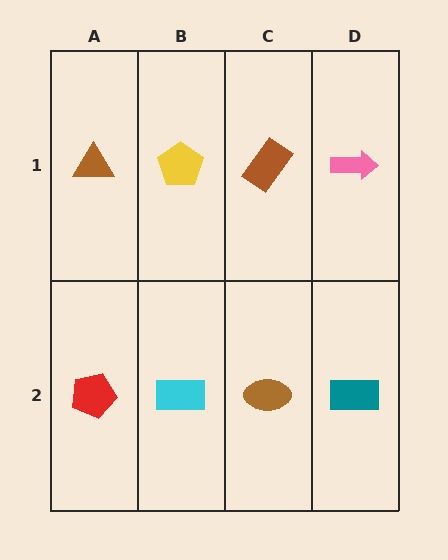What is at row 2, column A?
A red pentagon.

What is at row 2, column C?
A brown ellipse.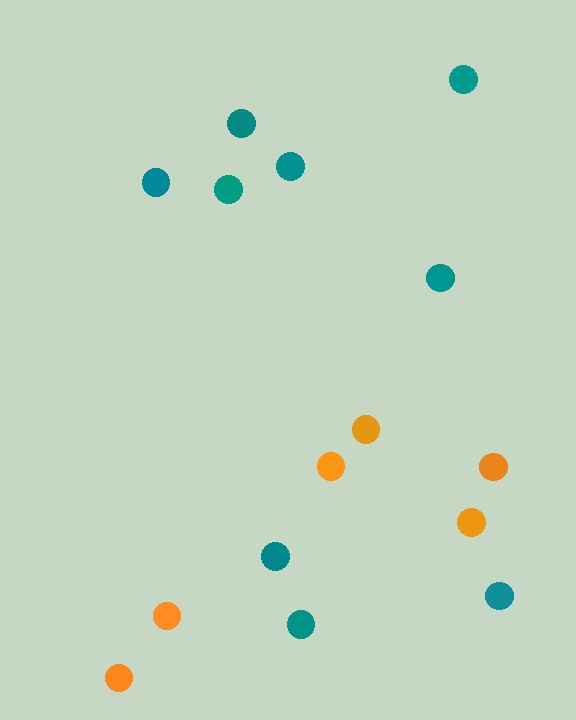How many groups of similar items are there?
There are 2 groups: one group of orange circles (6) and one group of teal circles (9).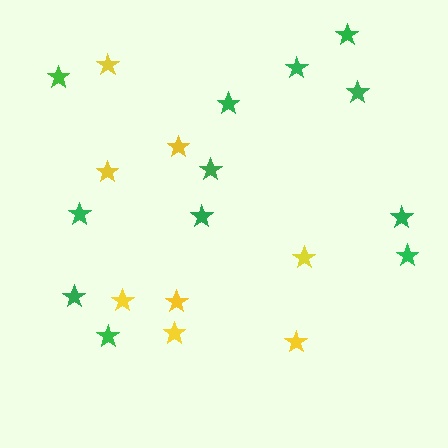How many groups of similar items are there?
There are 2 groups: one group of green stars (12) and one group of yellow stars (8).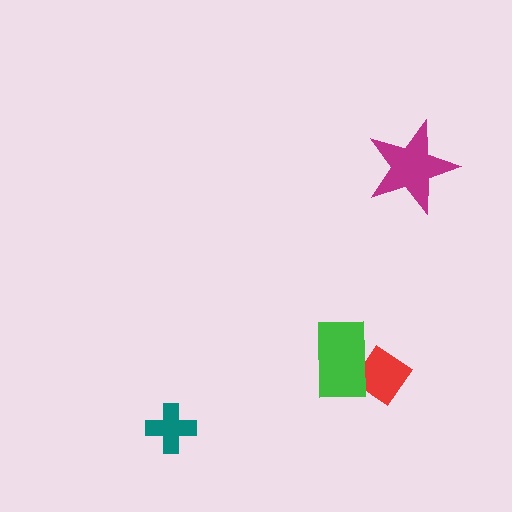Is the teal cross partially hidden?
No, no other shape covers it.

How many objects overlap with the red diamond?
1 object overlaps with the red diamond.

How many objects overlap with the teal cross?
0 objects overlap with the teal cross.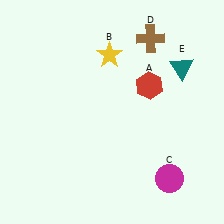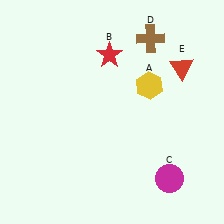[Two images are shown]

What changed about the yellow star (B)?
In Image 1, B is yellow. In Image 2, it changed to red.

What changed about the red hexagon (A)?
In Image 1, A is red. In Image 2, it changed to yellow.